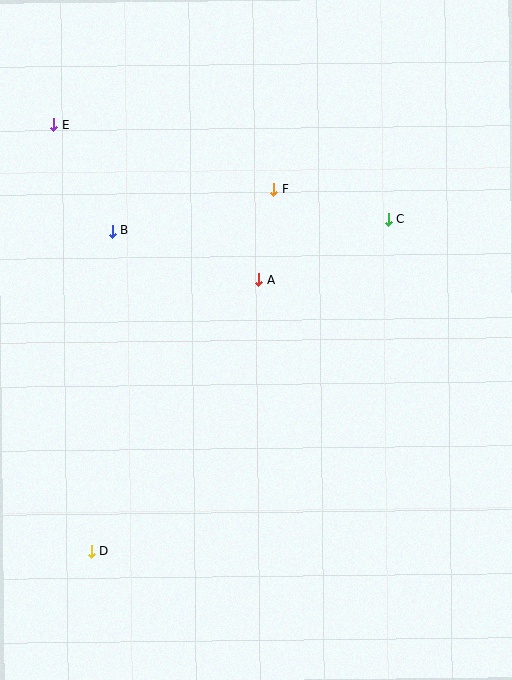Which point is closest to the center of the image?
Point A at (259, 280) is closest to the center.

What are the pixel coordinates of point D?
Point D is at (92, 551).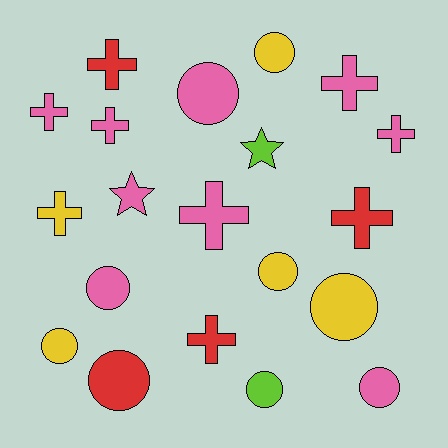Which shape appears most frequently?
Circle, with 9 objects.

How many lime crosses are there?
There are no lime crosses.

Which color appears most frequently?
Pink, with 9 objects.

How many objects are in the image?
There are 20 objects.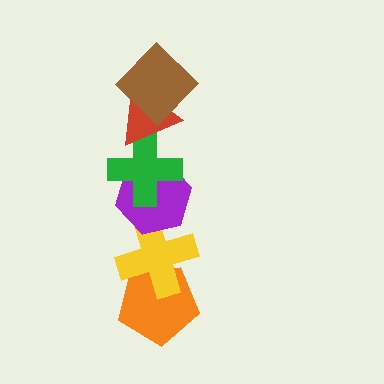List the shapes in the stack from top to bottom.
From top to bottom: the brown diamond, the red triangle, the green cross, the purple hexagon, the yellow cross, the orange pentagon.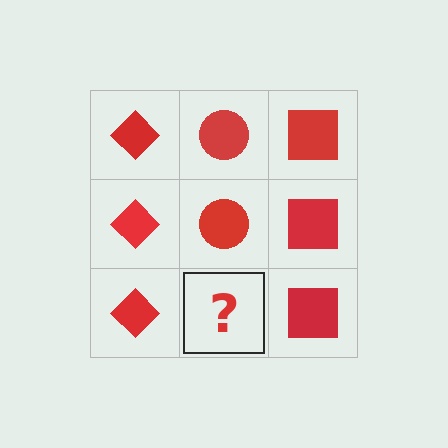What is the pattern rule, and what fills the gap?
The rule is that each column has a consistent shape. The gap should be filled with a red circle.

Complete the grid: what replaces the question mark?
The question mark should be replaced with a red circle.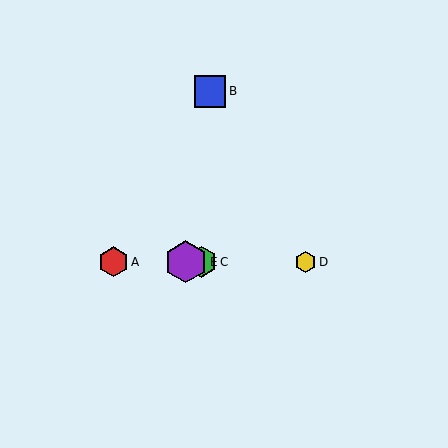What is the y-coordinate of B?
Object B is at y≈91.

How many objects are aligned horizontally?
4 objects (A, C, D, E) are aligned horizontally.